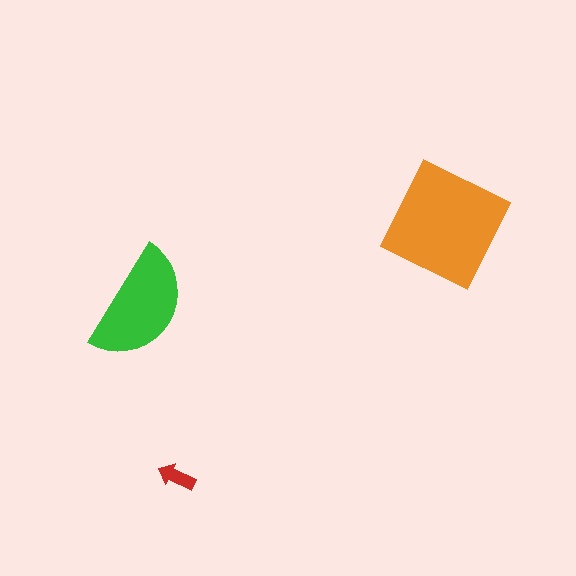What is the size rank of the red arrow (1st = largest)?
3rd.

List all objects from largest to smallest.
The orange square, the green semicircle, the red arrow.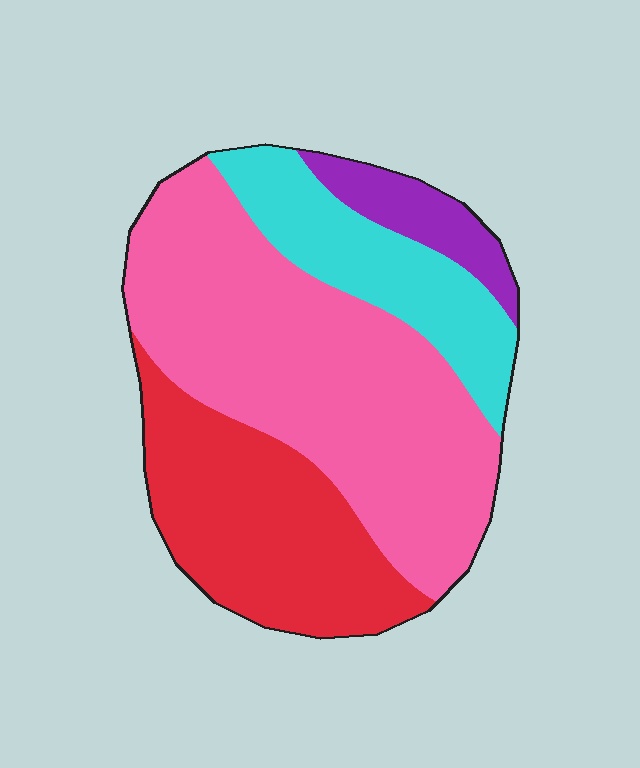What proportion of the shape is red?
Red covers 27% of the shape.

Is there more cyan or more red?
Red.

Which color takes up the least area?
Purple, at roughly 5%.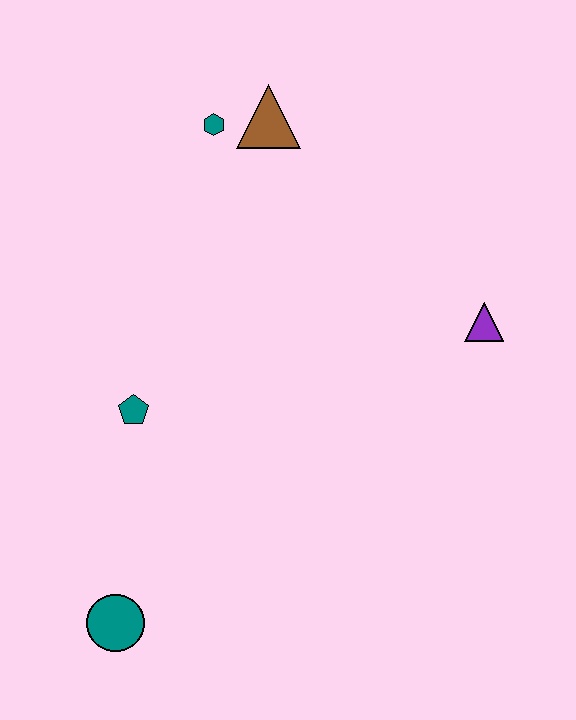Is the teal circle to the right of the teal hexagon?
No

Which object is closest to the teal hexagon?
The brown triangle is closest to the teal hexagon.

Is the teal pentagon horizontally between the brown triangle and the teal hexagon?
No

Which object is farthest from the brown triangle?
The teal circle is farthest from the brown triangle.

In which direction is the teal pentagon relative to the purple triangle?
The teal pentagon is to the left of the purple triangle.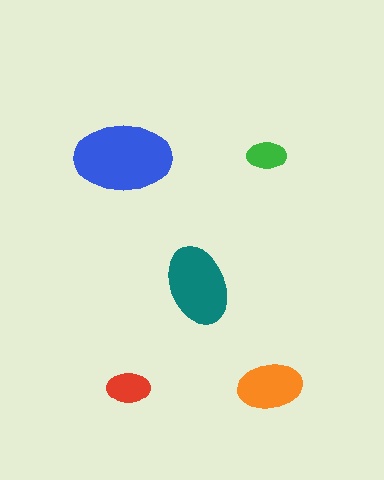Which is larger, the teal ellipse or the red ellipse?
The teal one.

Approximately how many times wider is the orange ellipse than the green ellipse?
About 1.5 times wider.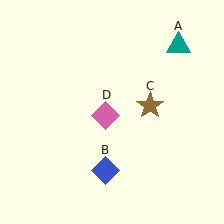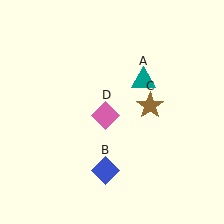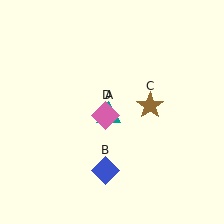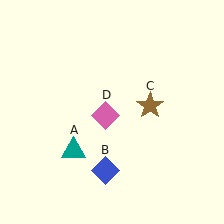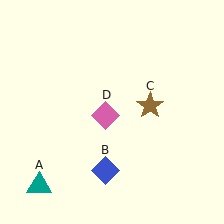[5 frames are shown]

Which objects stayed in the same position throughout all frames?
Blue diamond (object B) and brown star (object C) and pink diamond (object D) remained stationary.